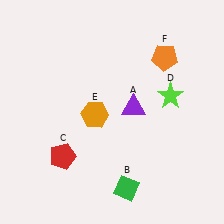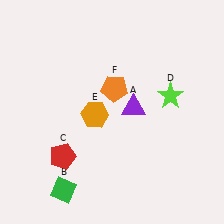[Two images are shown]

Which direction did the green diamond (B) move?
The green diamond (B) moved left.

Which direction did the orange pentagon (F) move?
The orange pentagon (F) moved left.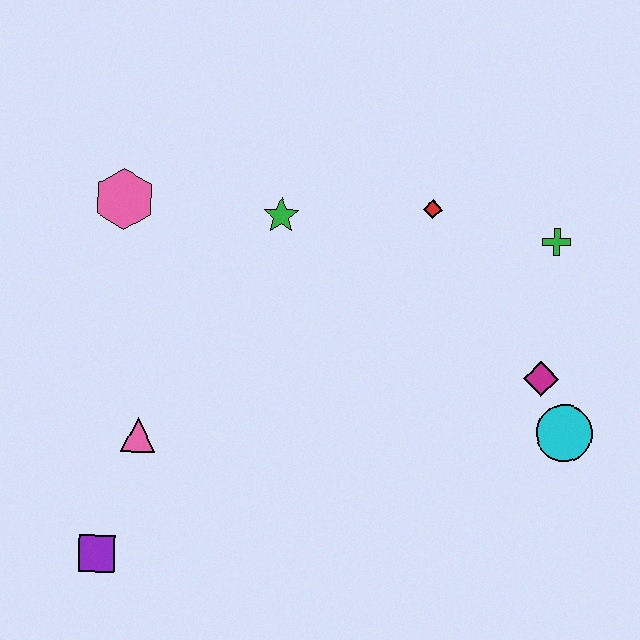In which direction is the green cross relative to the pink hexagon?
The green cross is to the right of the pink hexagon.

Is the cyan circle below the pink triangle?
No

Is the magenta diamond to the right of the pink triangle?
Yes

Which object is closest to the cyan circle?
The magenta diamond is closest to the cyan circle.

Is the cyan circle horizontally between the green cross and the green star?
No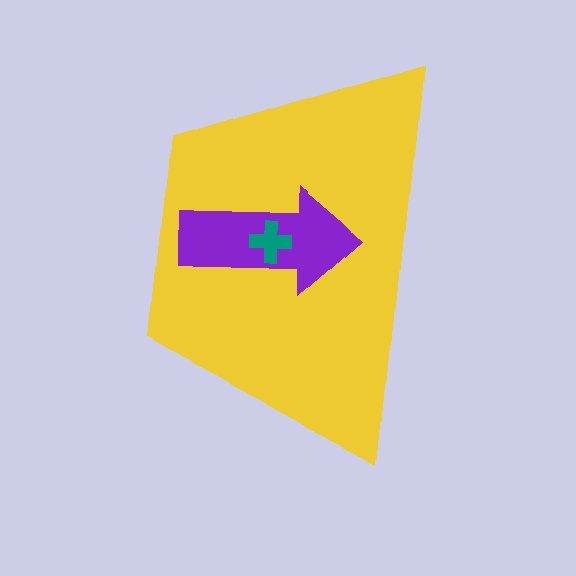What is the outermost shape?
The yellow trapezoid.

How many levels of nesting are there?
3.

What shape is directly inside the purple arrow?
The teal cross.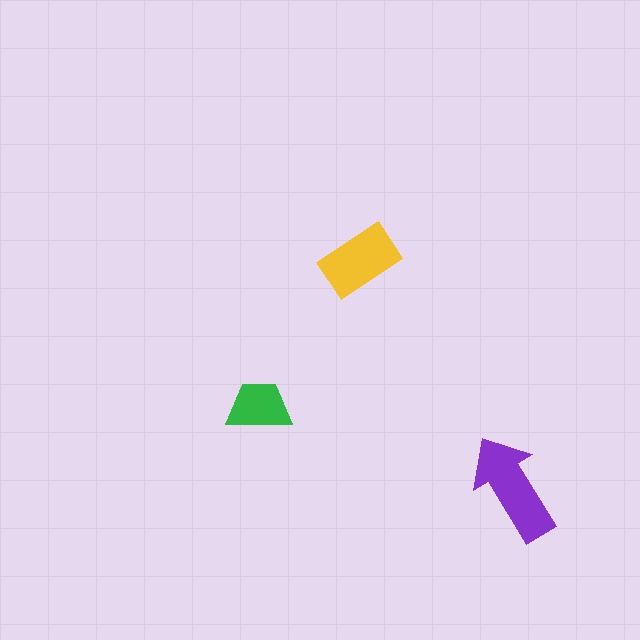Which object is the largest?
The purple arrow.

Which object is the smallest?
The green trapezoid.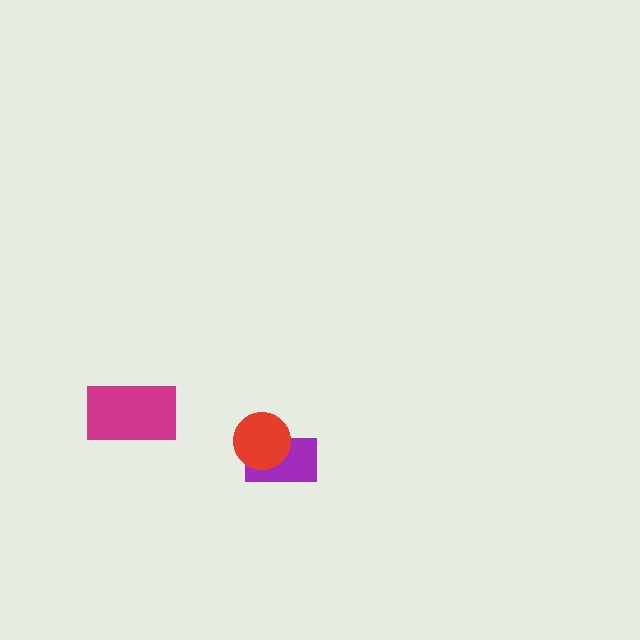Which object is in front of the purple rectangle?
The red circle is in front of the purple rectangle.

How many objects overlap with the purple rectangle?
1 object overlaps with the purple rectangle.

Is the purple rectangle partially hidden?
Yes, it is partially covered by another shape.